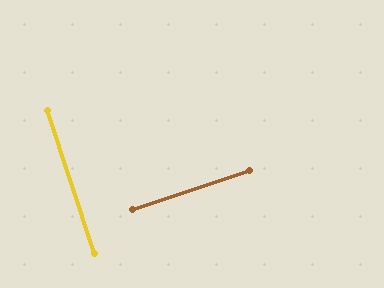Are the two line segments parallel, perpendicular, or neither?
Perpendicular — they meet at approximately 89°.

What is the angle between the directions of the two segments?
Approximately 89 degrees.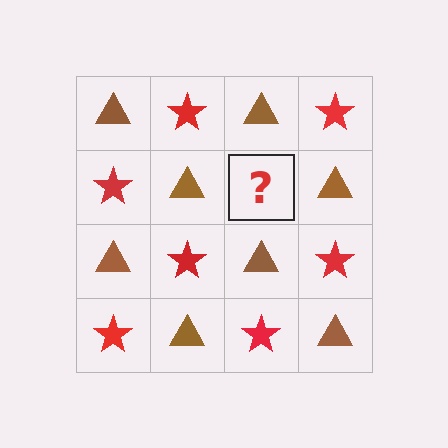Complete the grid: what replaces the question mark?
The question mark should be replaced with a red star.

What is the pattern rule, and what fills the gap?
The rule is that it alternates brown triangle and red star in a checkerboard pattern. The gap should be filled with a red star.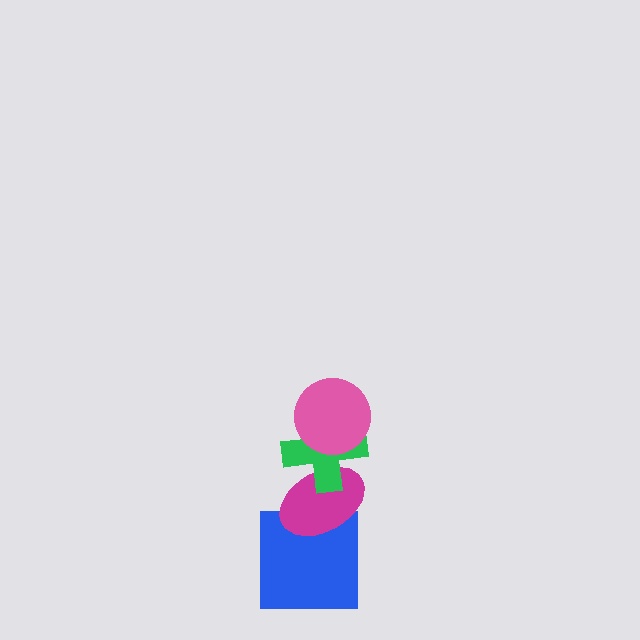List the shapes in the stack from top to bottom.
From top to bottom: the pink circle, the green cross, the magenta ellipse, the blue square.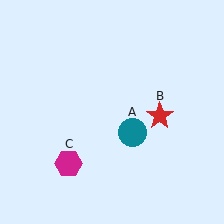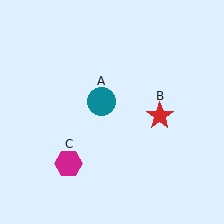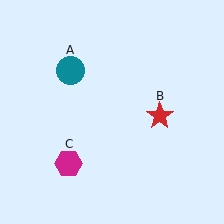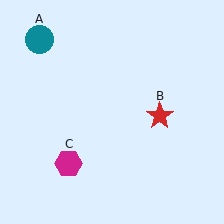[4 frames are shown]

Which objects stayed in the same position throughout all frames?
Red star (object B) and magenta hexagon (object C) remained stationary.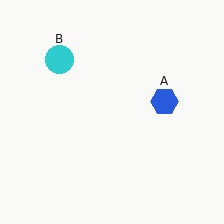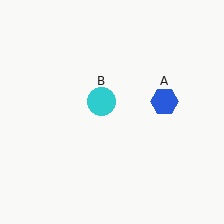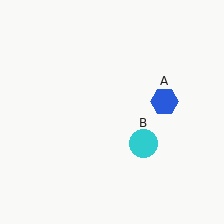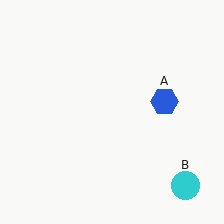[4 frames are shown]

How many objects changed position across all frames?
1 object changed position: cyan circle (object B).